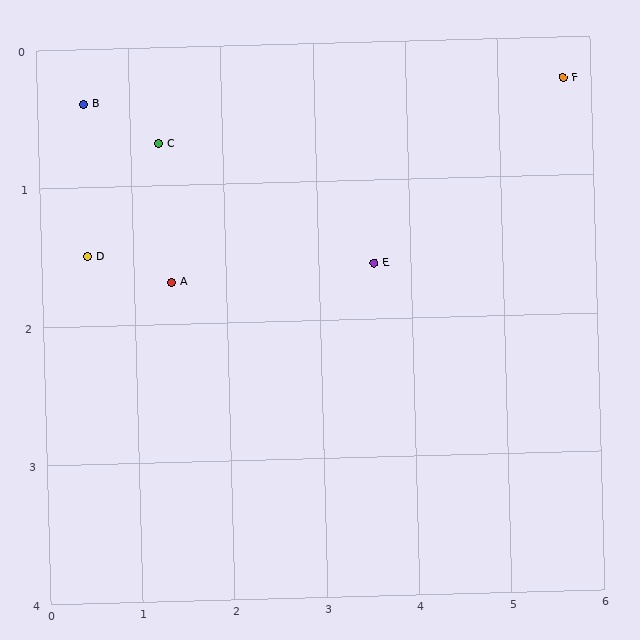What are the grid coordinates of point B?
Point B is at approximately (0.5, 0.4).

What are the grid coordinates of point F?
Point F is at approximately (5.7, 0.3).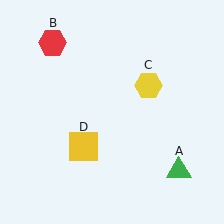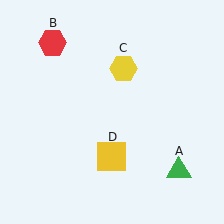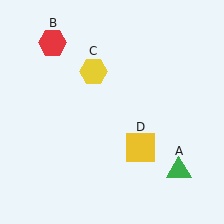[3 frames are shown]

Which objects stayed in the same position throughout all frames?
Green triangle (object A) and red hexagon (object B) remained stationary.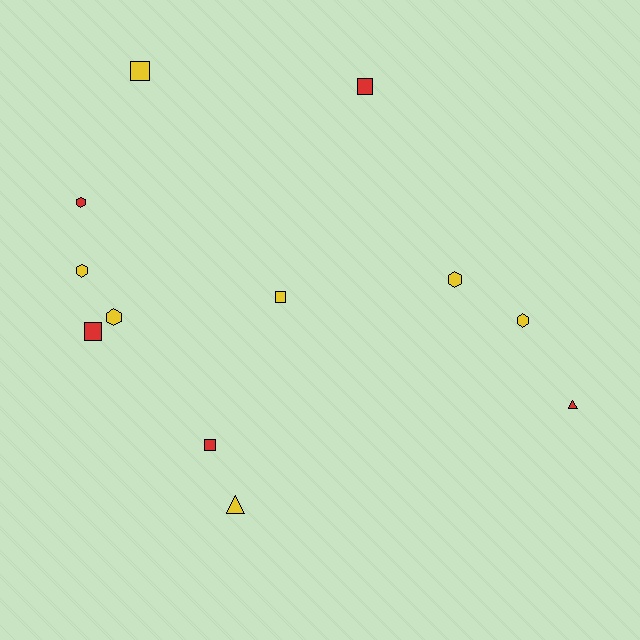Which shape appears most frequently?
Hexagon, with 5 objects.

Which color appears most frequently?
Yellow, with 7 objects.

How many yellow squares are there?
There are 2 yellow squares.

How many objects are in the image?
There are 12 objects.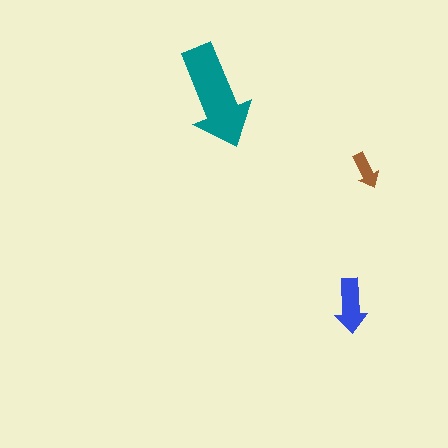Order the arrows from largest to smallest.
the teal one, the blue one, the brown one.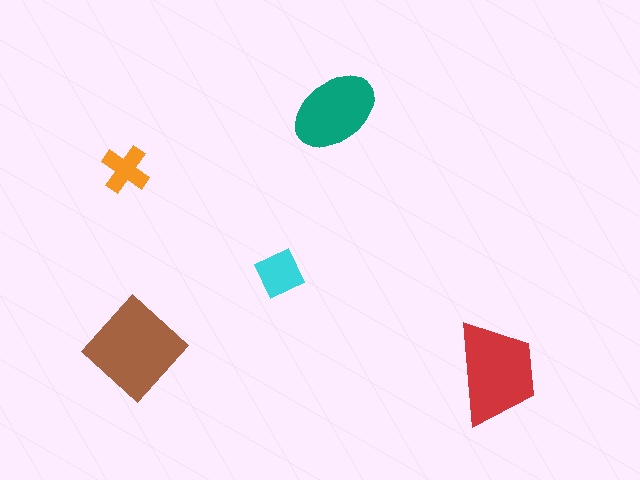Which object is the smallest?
The orange cross.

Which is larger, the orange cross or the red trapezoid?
The red trapezoid.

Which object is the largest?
The brown diamond.